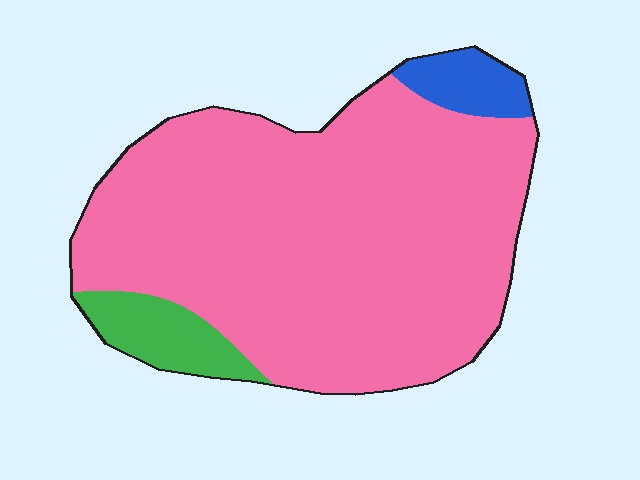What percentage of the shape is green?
Green takes up about one tenth (1/10) of the shape.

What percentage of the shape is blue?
Blue takes up less than a sixth of the shape.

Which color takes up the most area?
Pink, at roughly 85%.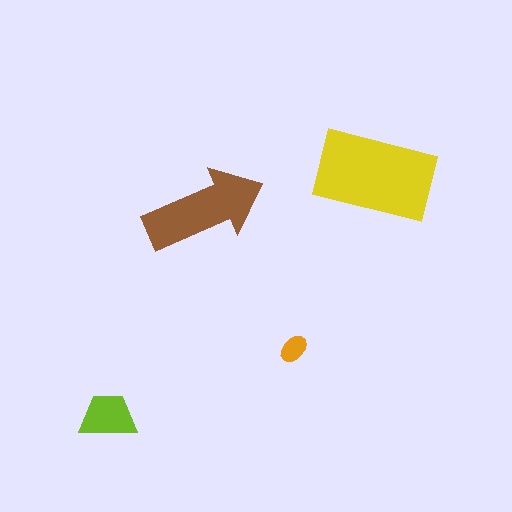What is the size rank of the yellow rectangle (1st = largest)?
1st.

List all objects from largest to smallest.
The yellow rectangle, the brown arrow, the lime trapezoid, the orange ellipse.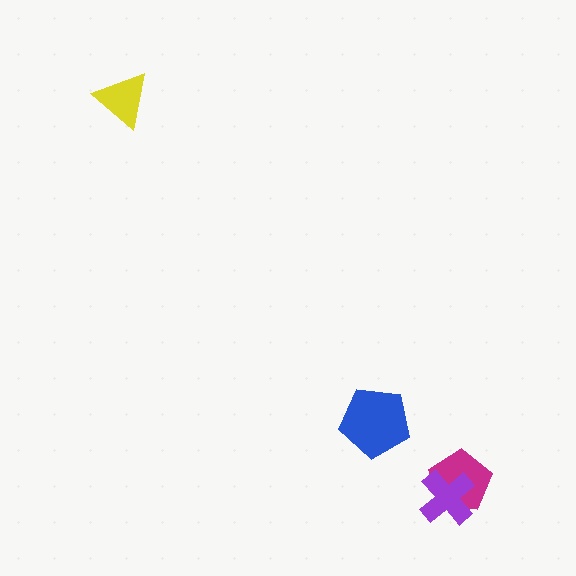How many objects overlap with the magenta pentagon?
1 object overlaps with the magenta pentagon.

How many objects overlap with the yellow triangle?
0 objects overlap with the yellow triangle.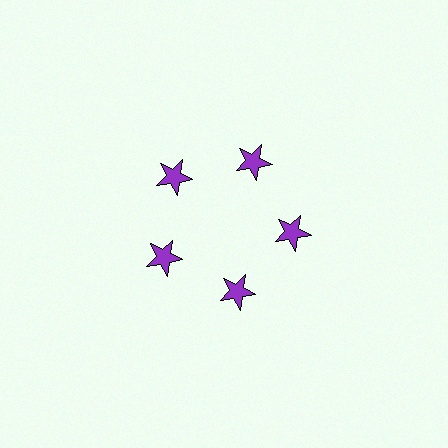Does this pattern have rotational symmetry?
Yes, this pattern has 5-fold rotational symmetry. It looks the same after rotating 72 degrees around the center.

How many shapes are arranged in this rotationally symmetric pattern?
There are 5 shapes, arranged in 5 groups of 1.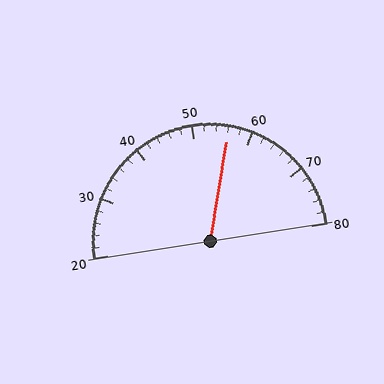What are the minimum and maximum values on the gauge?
The gauge ranges from 20 to 80.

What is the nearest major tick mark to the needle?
The nearest major tick mark is 60.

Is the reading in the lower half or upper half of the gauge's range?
The reading is in the upper half of the range (20 to 80).